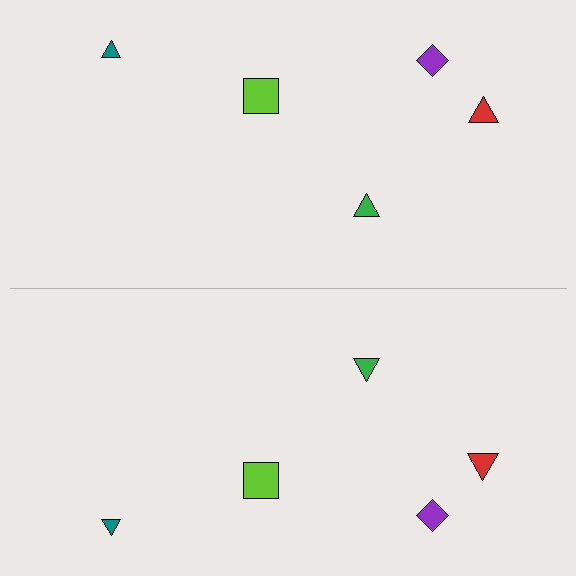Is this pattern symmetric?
Yes, this pattern has bilateral (reflection) symmetry.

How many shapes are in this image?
There are 10 shapes in this image.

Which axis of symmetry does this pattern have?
The pattern has a horizontal axis of symmetry running through the center of the image.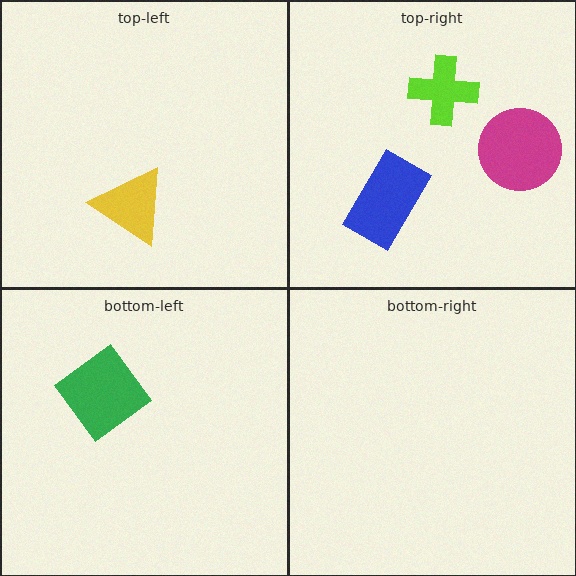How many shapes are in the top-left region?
1.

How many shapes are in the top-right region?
3.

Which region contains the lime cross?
The top-right region.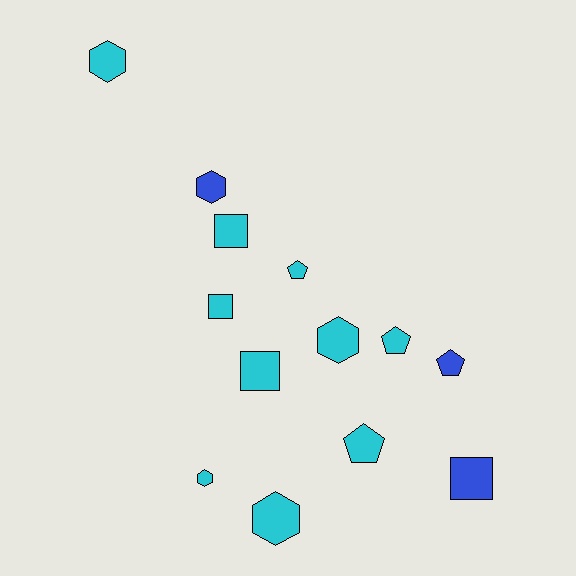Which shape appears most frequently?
Hexagon, with 5 objects.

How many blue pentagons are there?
There is 1 blue pentagon.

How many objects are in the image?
There are 13 objects.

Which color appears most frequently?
Cyan, with 10 objects.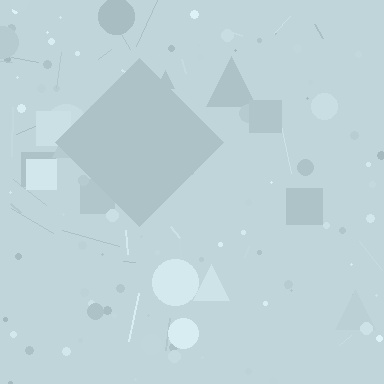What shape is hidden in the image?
A diamond is hidden in the image.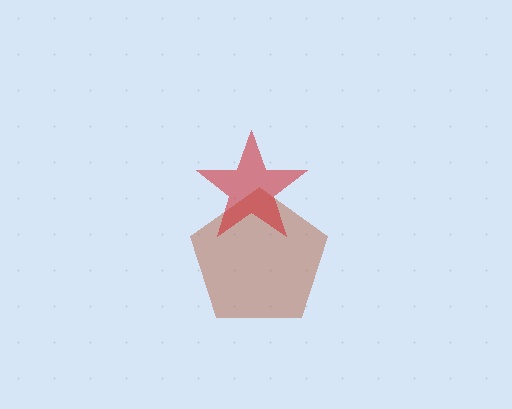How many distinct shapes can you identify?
There are 2 distinct shapes: a brown pentagon, a red star.